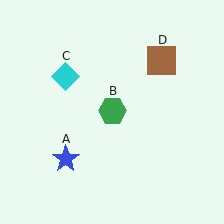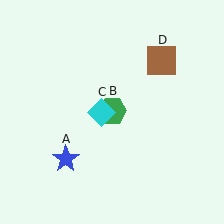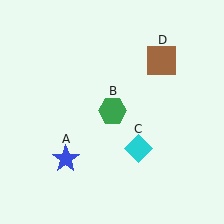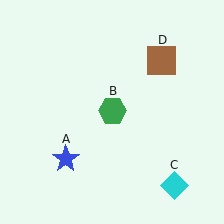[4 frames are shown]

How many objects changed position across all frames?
1 object changed position: cyan diamond (object C).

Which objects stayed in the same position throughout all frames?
Blue star (object A) and green hexagon (object B) and brown square (object D) remained stationary.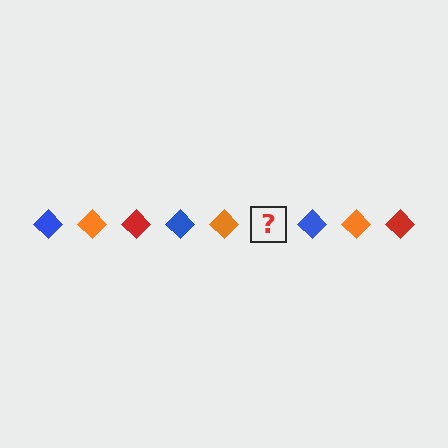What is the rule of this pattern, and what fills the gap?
The rule is that the pattern cycles through blue, orange, red diamonds. The gap should be filled with a red diamond.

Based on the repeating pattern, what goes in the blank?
The blank should be a red diamond.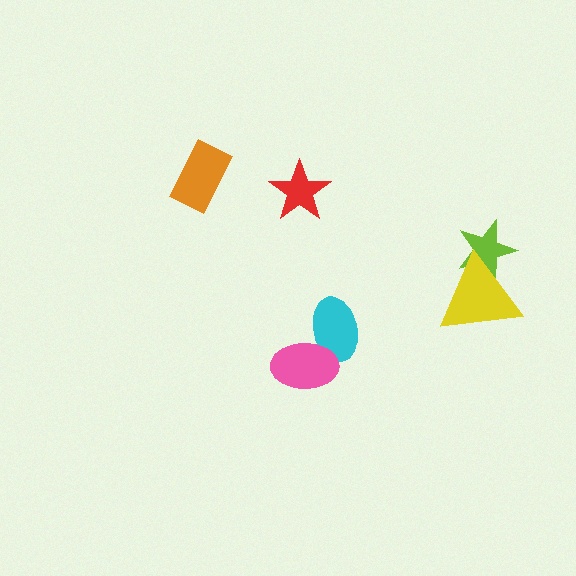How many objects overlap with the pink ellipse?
1 object overlaps with the pink ellipse.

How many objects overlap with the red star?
0 objects overlap with the red star.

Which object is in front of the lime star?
The yellow triangle is in front of the lime star.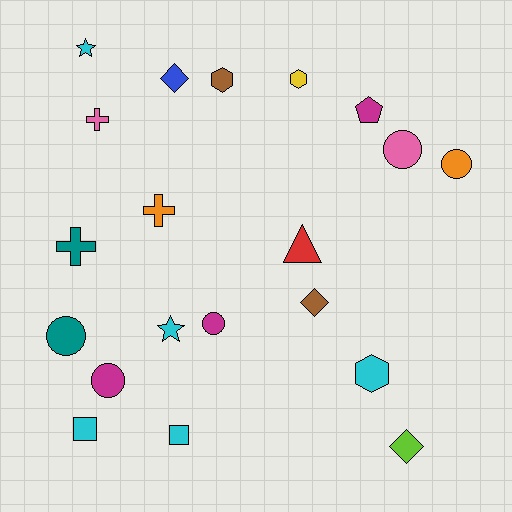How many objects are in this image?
There are 20 objects.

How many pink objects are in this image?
There are 2 pink objects.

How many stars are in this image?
There are 2 stars.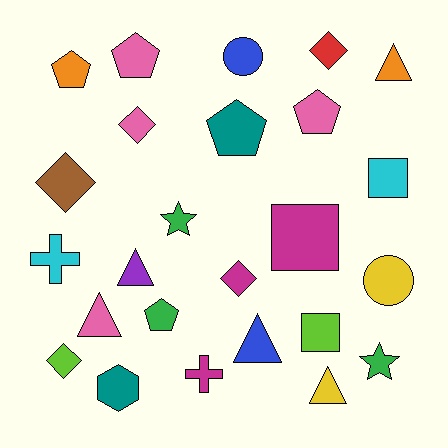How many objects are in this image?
There are 25 objects.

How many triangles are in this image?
There are 5 triangles.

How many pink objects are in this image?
There are 4 pink objects.